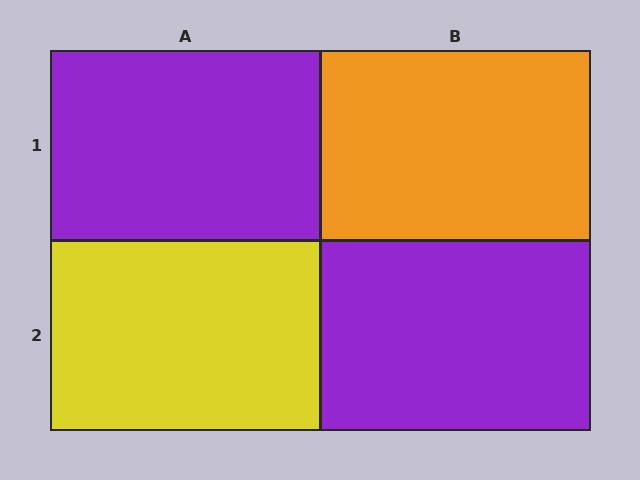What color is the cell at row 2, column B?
Purple.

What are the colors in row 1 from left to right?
Purple, orange.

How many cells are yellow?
1 cell is yellow.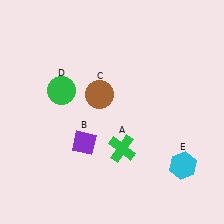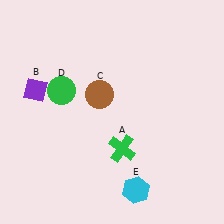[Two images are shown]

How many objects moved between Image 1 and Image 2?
2 objects moved between the two images.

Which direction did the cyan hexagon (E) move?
The cyan hexagon (E) moved left.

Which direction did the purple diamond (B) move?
The purple diamond (B) moved up.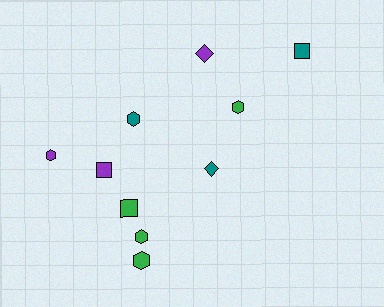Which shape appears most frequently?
Hexagon, with 5 objects.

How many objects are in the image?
There are 10 objects.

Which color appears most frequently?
Green, with 4 objects.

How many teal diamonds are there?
There is 1 teal diamond.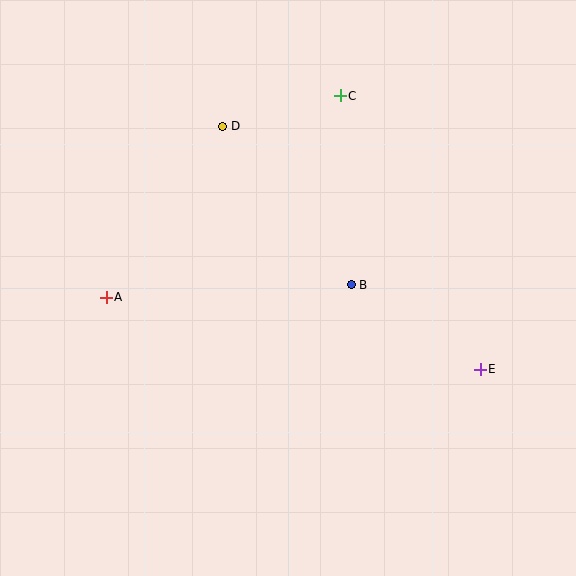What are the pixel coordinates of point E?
Point E is at (480, 369).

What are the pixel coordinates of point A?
Point A is at (106, 297).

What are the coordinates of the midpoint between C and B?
The midpoint between C and B is at (346, 190).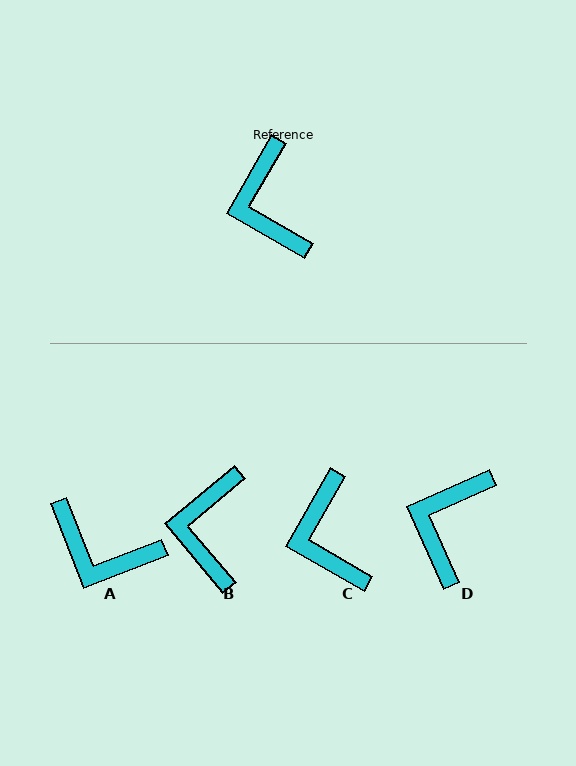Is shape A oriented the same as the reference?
No, it is off by about 51 degrees.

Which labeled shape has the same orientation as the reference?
C.